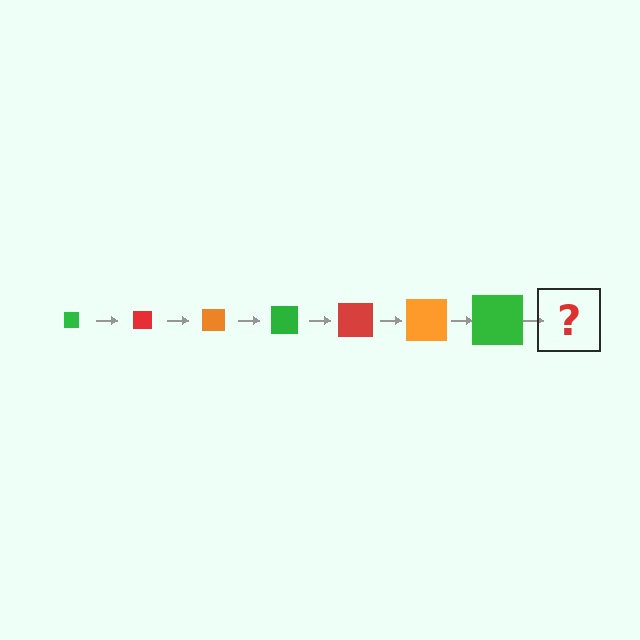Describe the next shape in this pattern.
It should be a red square, larger than the previous one.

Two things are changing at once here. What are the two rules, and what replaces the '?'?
The two rules are that the square grows larger each step and the color cycles through green, red, and orange. The '?' should be a red square, larger than the previous one.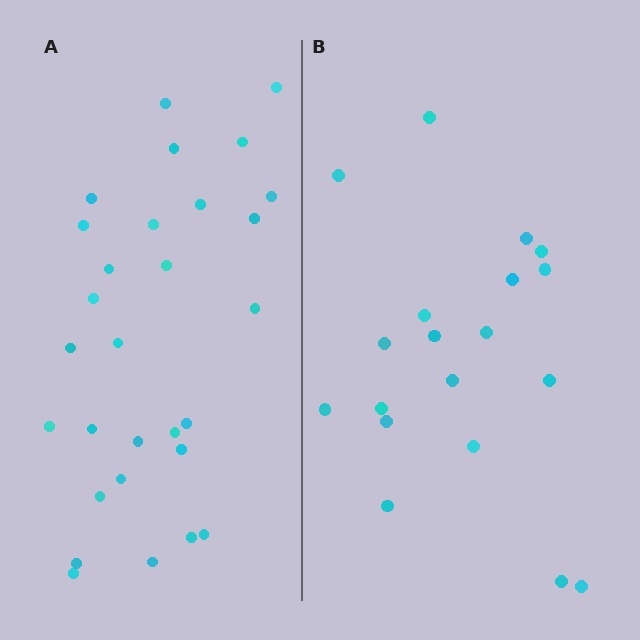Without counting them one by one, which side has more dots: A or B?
Region A (the left region) has more dots.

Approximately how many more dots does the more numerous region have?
Region A has roughly 10 or so more dots than region B.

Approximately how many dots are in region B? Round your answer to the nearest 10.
About 20 dots. (The exact count is 19, which rounds to 20.)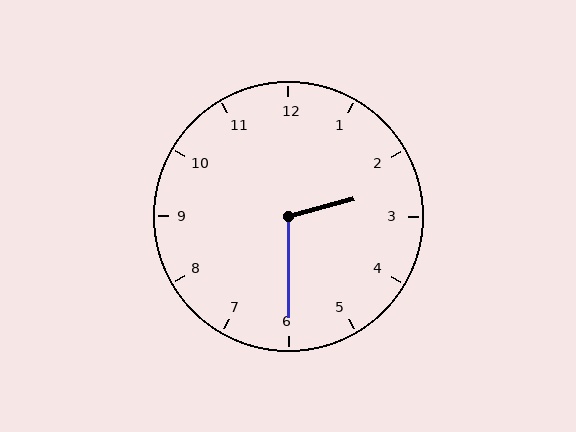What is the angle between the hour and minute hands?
Approximately 105 degrees.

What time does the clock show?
2:30.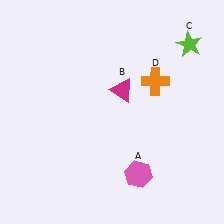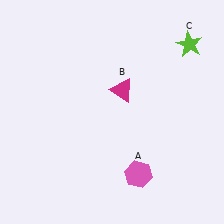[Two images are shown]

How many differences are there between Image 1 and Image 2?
There is 1 difference between the two images.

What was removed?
The orange cross (D) was removed in Image 2.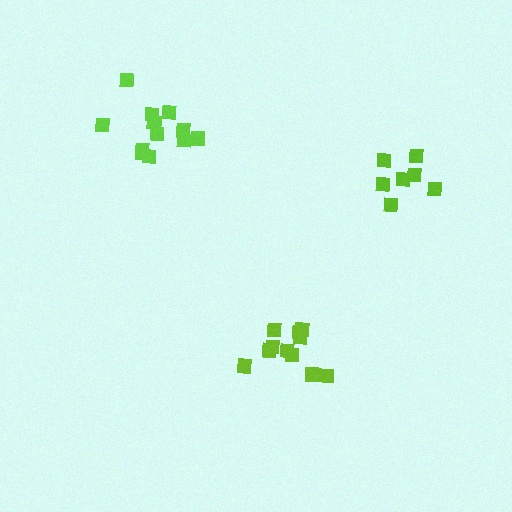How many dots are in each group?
Group 1: 7 dots, Group 2: 11 dots, Group 3: 12 dots (30 total).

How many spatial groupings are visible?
There are 3 spatial groupings.